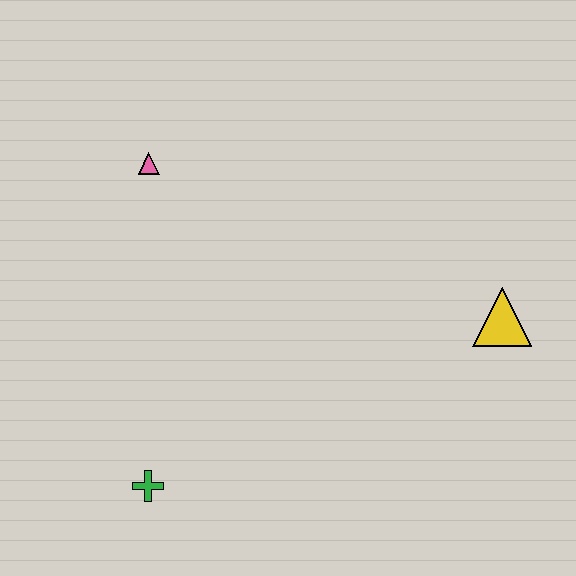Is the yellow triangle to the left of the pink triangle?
No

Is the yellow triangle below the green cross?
No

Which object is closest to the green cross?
The pink triangle is closest to the green cross.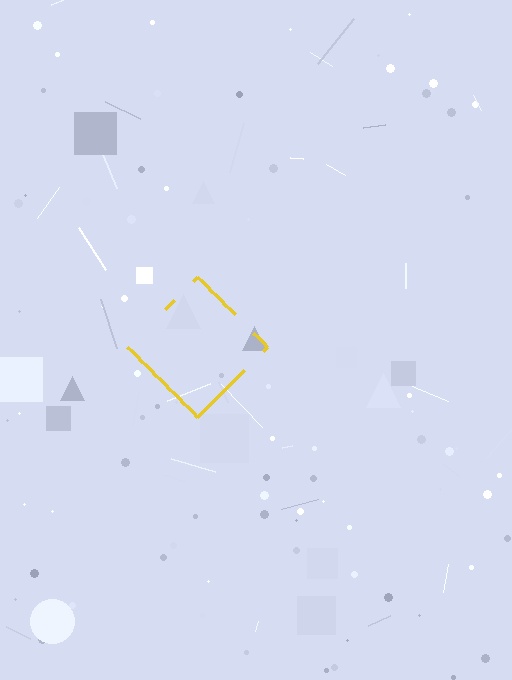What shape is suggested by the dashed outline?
The dashed outline suggests a diamond.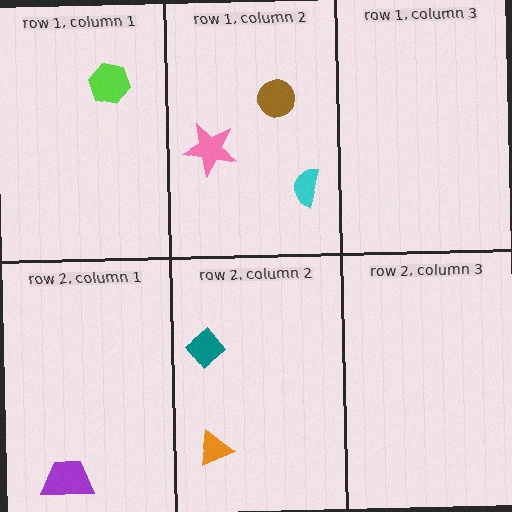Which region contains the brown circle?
The row 1, column 2 region.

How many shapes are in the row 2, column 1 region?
1.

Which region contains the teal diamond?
The row 2, column 2 region.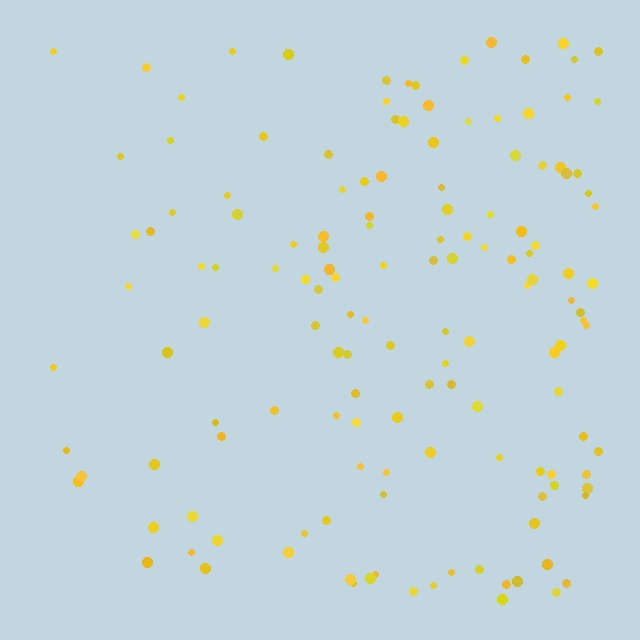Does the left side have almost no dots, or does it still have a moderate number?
Still a moderate number, just noticeably fewer than the right.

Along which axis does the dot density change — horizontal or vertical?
Horizontal.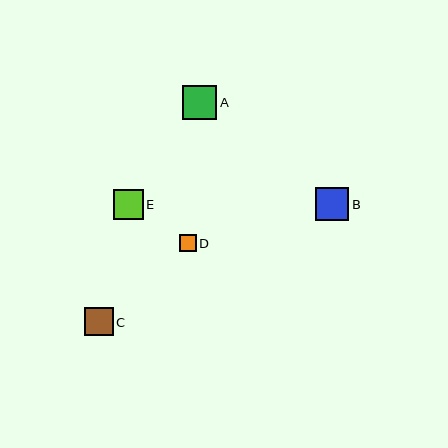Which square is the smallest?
Square D is the smallest with a size of approximately 17 pixels.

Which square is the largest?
Square A is the largest with a size of approximately 34 pixels.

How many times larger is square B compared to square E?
Square B is approximately 1.1 times the size of square E.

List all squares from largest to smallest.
From largest to smallest: A, B, E, C, D.